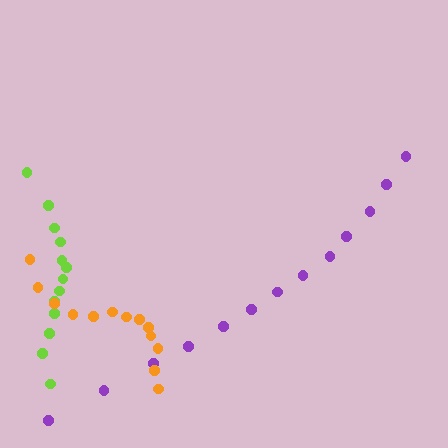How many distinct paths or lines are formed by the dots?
There are 3 distinct paths.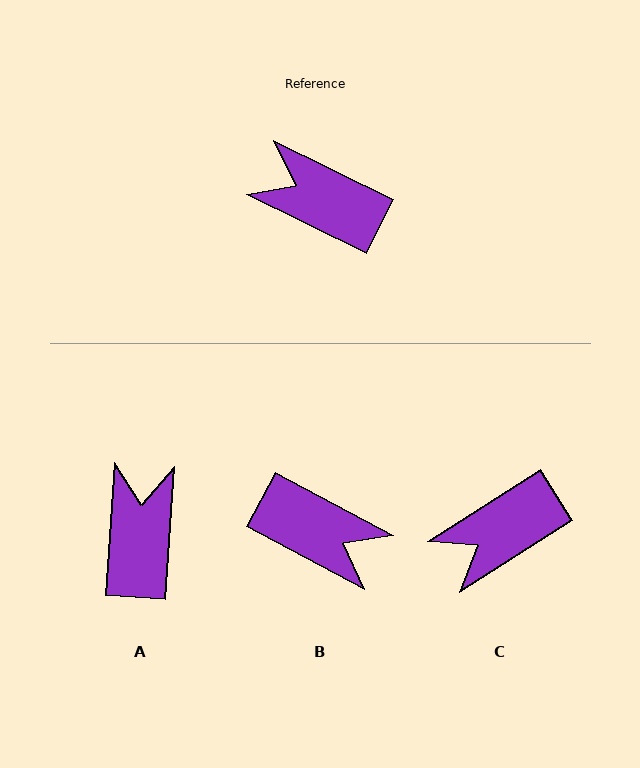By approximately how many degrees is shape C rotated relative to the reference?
Approximately 59 degrees counter-clockwise.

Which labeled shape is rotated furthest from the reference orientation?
B, about 178 degrees away.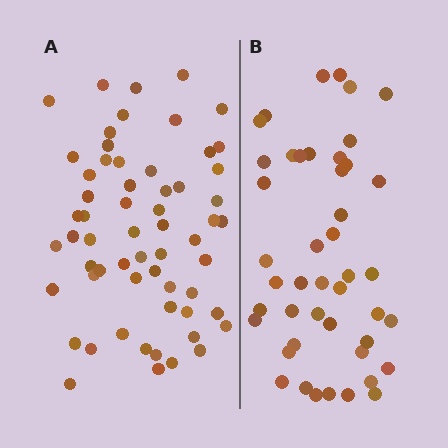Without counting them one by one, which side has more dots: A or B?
Region A (the left region) has more dots.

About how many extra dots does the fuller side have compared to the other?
Region A has approximately 15 more dots than region B.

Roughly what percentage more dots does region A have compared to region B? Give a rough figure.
About 35% more.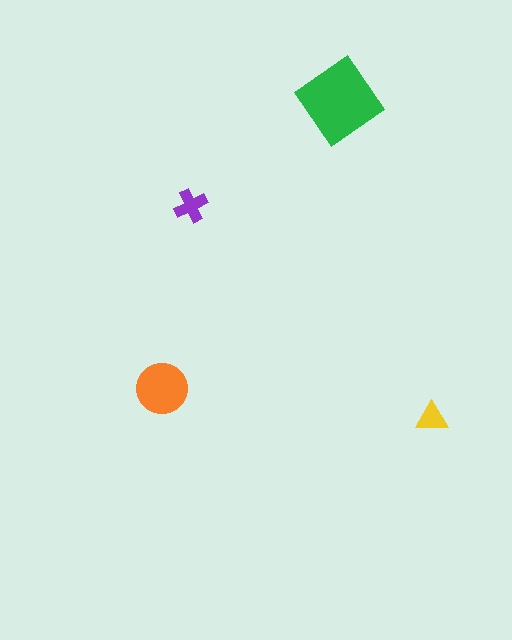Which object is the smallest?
The yellow triangle.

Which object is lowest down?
The yellow triangle is bottommost.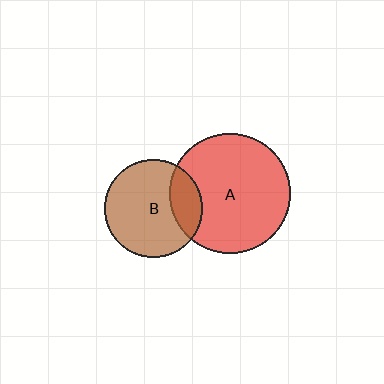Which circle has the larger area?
Circle A (red).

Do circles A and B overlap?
Yes.